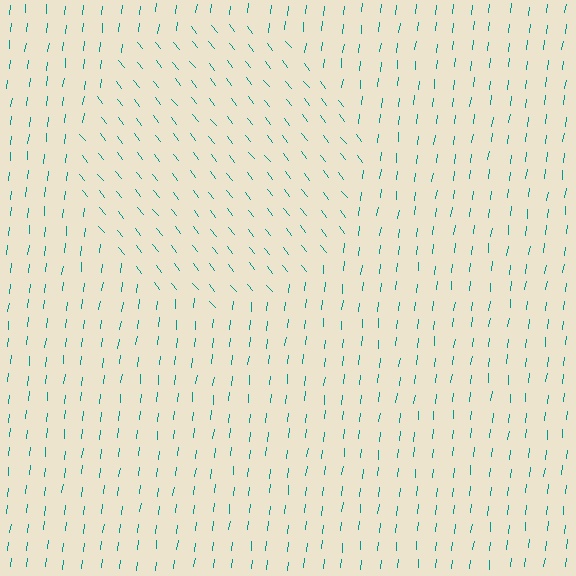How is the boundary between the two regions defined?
The boundary is defined purely by a change in line orientation (approximately 45 degrees difference). All lines are the same color and thickness.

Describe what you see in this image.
The image is filled with small teal line segments. A circle region in the image has lines oriented differently from the surrounding lines, creating a visible texture boundary.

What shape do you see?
I see a circle.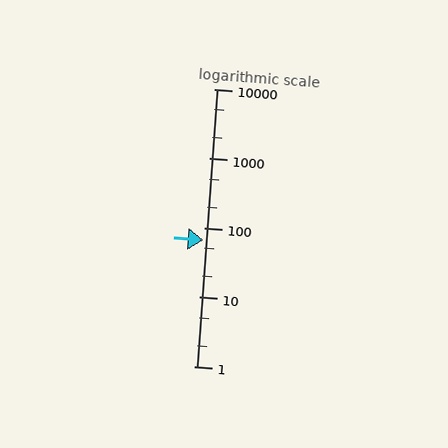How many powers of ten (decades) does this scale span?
The scale spans 4 decades, from 1 to 10000.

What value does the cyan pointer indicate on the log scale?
The pointer indicates approximately 67.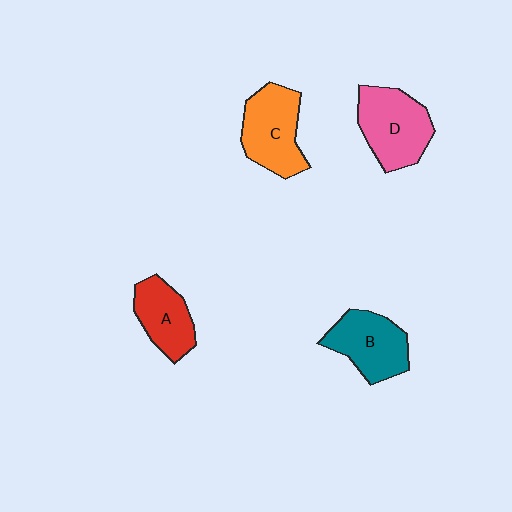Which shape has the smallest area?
Shape A (red).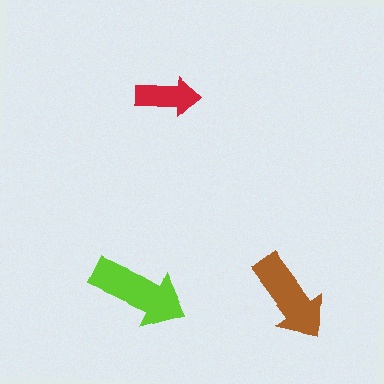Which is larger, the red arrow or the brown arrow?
The brown one.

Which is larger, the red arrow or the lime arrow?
The lime one.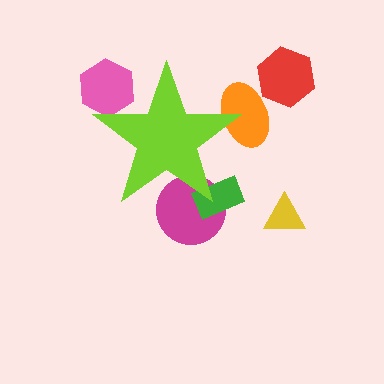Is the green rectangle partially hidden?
Yes, the green rectangle is partially hidden behind the lime star.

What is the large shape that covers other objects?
A lime star.